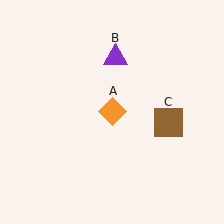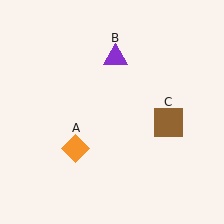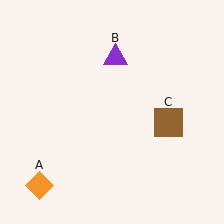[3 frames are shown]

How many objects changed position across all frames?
1 object changed position: orange diamond (object A).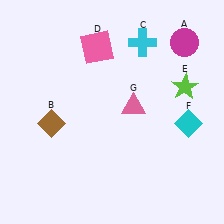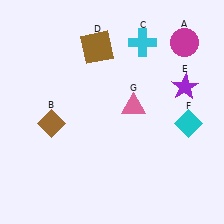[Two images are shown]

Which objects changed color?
D changed from pink to brown. E changed from lime to purple.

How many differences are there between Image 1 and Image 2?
There are 2 differences between the two images.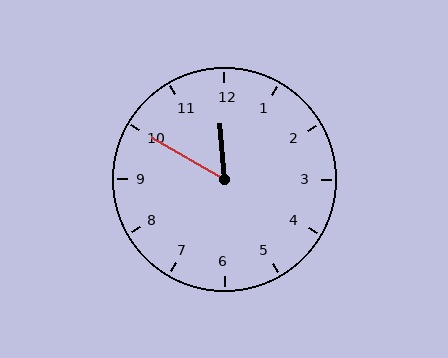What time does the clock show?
11:50.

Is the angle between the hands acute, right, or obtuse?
It is acute.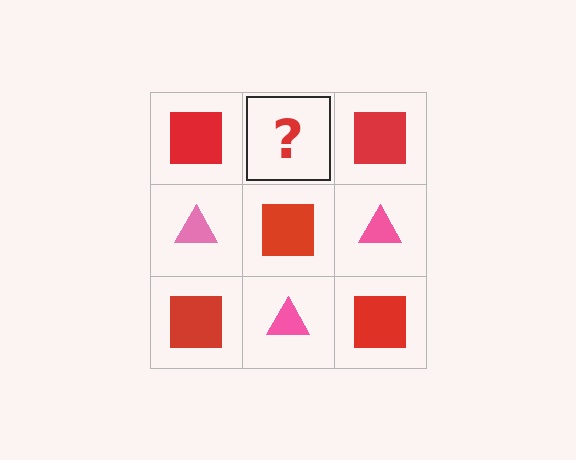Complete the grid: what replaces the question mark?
The question mark should be replaced with a pink triangle.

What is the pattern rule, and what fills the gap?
The rule is that it alternates red square and pink triangle in a checkerboard pattern. The gap should be filled with a pink triangle.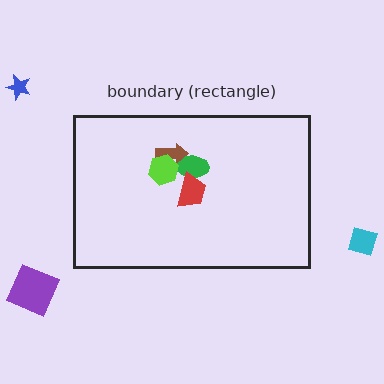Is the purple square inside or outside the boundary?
Outside.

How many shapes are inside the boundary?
4 inside, 3 outside.